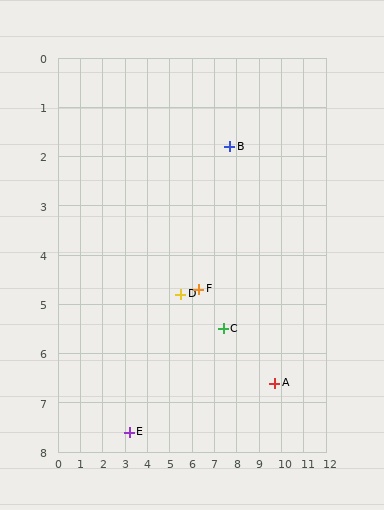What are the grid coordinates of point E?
Point E is at approximately (3.2, 7.6).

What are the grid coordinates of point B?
Point B is at approximately (7.7, 1.8).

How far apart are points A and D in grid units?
Points A and D are about 4.6 grid units apart.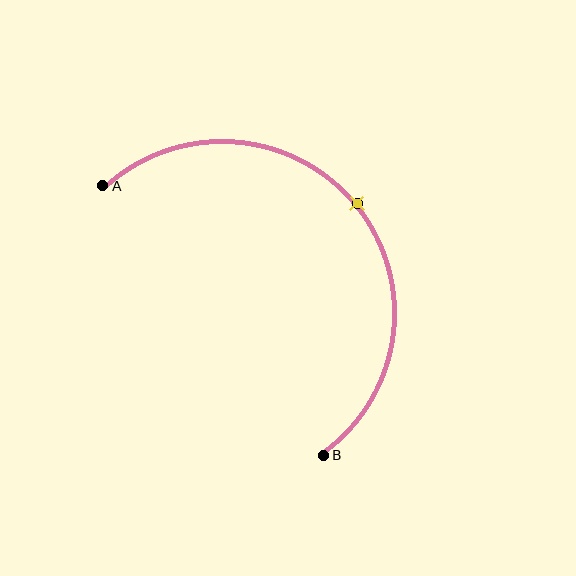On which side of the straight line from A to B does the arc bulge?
The arc bulges above and to the right of the straight line connecting A and B.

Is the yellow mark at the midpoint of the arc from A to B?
Yes. The yellow mark lies on the arc at equal arc-length from both A and B — it is the arc midpoint.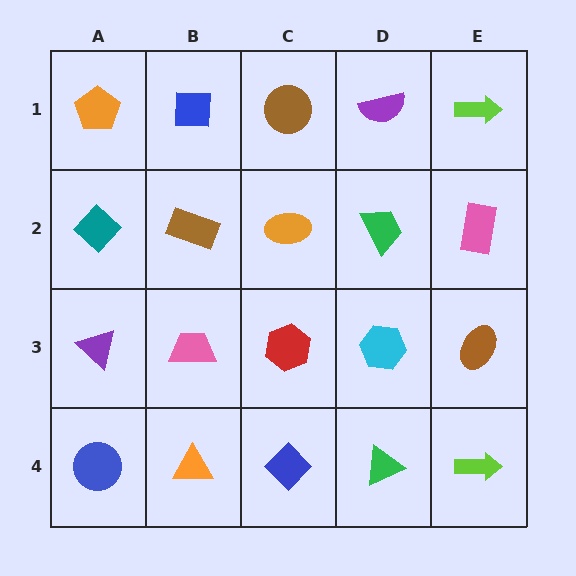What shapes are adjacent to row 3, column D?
A green trapezoid (row 2, column D), a green triangle (row 4, column D), a red hexagon (row 3, column C), a brown ellipse (row 3, column E).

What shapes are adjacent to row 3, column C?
An orange ellipse (row 2, column C), a blue diamond (row 4, column C), a pink trapezoid (row 3, column B), a cyan hexagon (row 3, column D).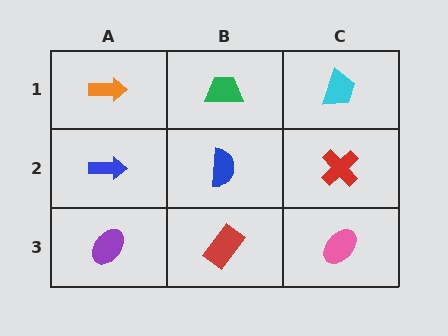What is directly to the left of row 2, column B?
A blue arrow.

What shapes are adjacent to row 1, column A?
A blue arrow (row 2, column A), a green trapezoid (row 1, column B).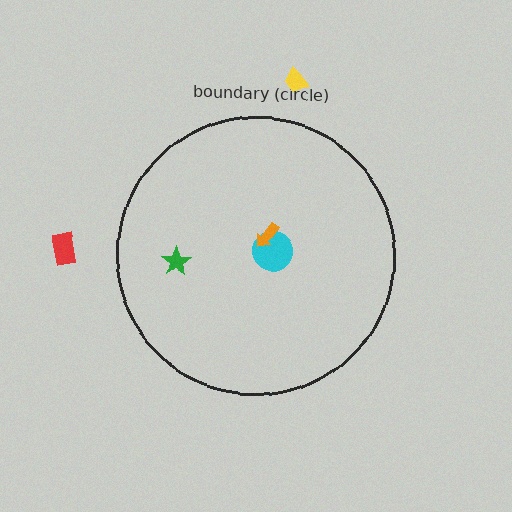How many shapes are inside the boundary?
3 inside, 2 outside.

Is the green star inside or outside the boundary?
Inside.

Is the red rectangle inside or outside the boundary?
Outside.